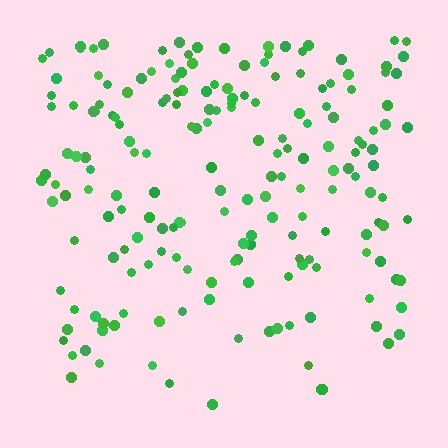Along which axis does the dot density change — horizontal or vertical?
Vertical.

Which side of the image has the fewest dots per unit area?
The bottom.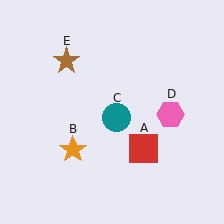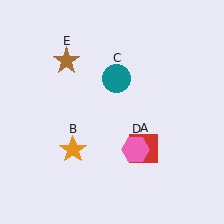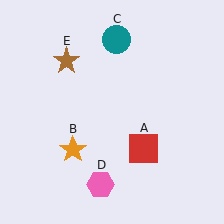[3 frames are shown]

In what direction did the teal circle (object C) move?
The teal circle (object C) moved up.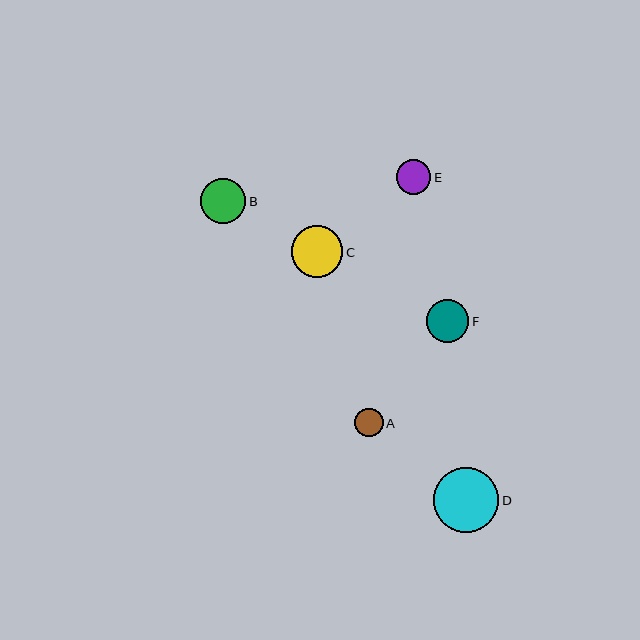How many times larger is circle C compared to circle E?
Circle C is approximately 1.5 times the size of circle E.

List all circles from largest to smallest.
From largest to smallest: D, C, B, F, E, A.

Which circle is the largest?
Circle D is the largest with a size of approximately 65 pixels.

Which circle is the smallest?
Circle A is the smallest with a size of approximately 29 pixels.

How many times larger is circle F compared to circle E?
Circle F is approximately 1.2 times the size of circle E.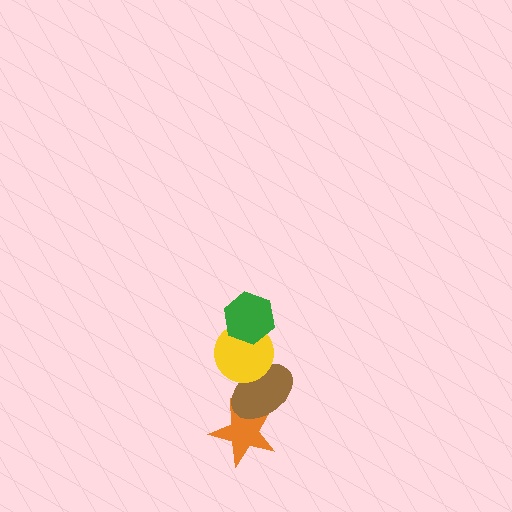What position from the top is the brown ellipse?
The brown ellipse is 3rd from the top.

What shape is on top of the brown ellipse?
The yellow circle is on top of the brown ellipse.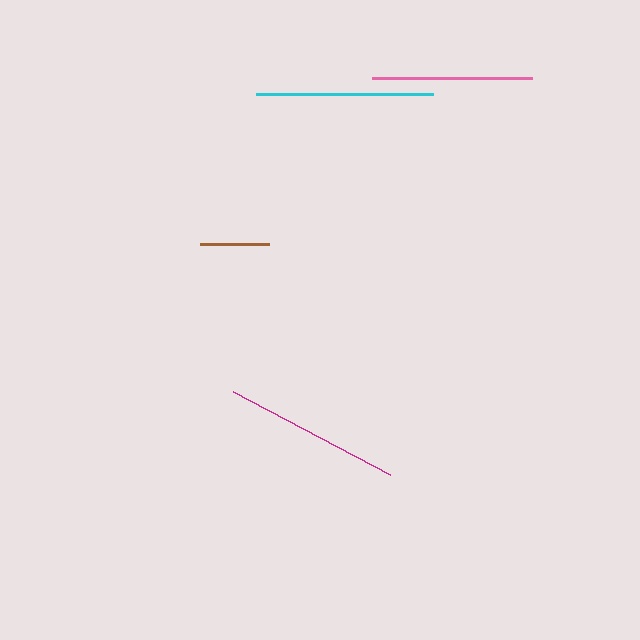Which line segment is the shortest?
The brown line is the shortest at approximately 69 pixels.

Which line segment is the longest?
The magenta line is the longest at approximately 178 pixels.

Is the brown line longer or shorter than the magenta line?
The magenta line is longer than the brown line.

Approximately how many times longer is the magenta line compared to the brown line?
The magenta line is approximately 2.6 times the length of the brown line.